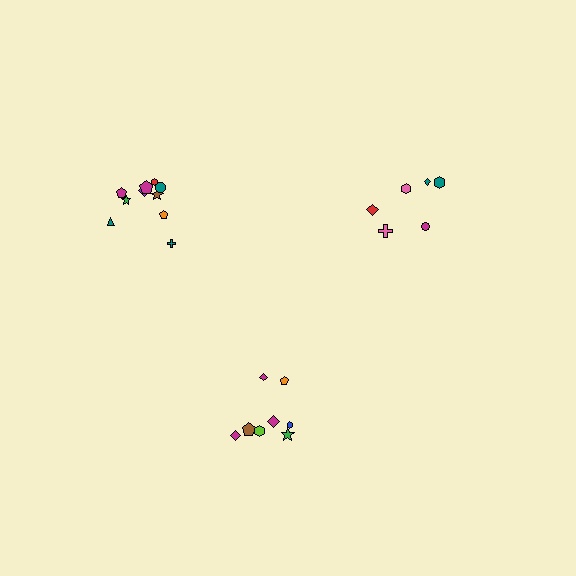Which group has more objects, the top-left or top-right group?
The top-left group.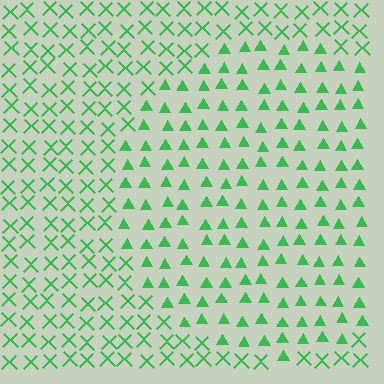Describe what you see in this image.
The image is filled with small green elements arranged in a uniform grid. A circle-shaped region contains triangles, while the surrounding area contains X marks. The boundary is defined purely by the change in element shape.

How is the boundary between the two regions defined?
The boundary is defined by a change in element shape: triangles inside vs. X marks outside. All elements share the same color and spacing.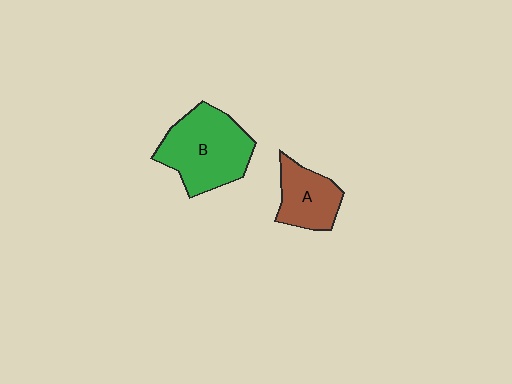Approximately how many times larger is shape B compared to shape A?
Approximately 1.7 times.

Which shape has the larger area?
Shape B (green).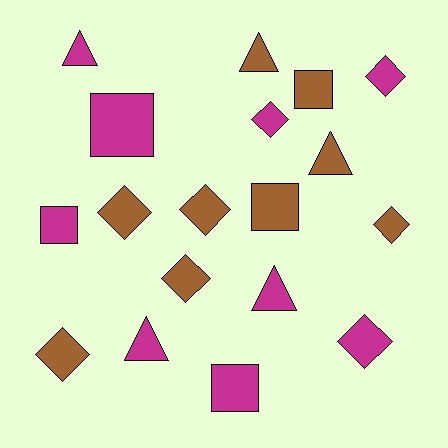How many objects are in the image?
There are 18 objects.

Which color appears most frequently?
Magenta, with 9 objects.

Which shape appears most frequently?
Diamond, with 8 objects.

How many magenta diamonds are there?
There are 3 magenta diamonds.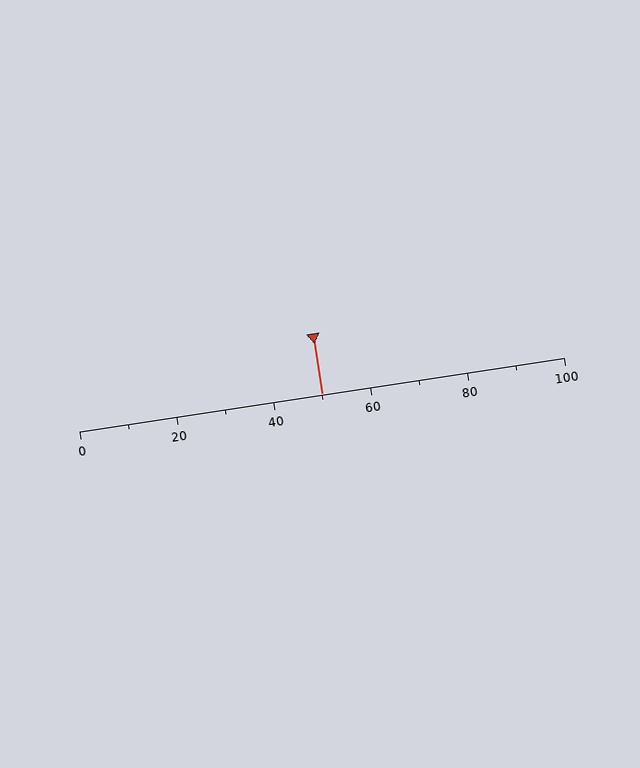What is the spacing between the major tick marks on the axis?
The major ticks are spaced 20 apart.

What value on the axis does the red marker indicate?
The marker indicates approximately 50.